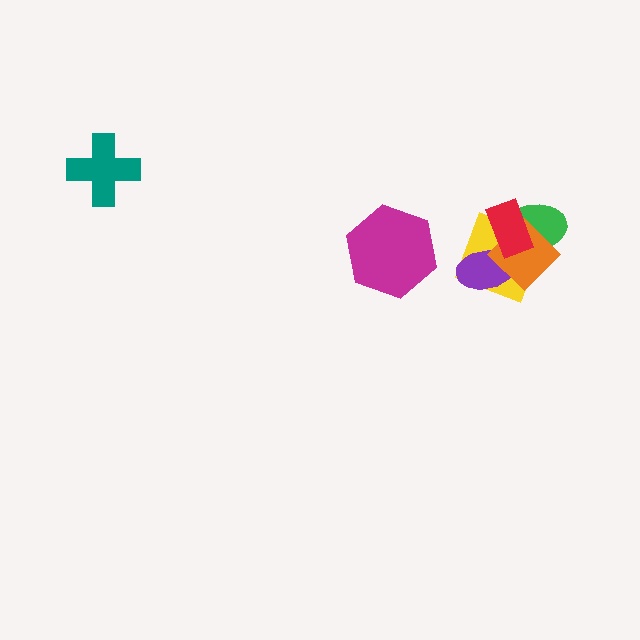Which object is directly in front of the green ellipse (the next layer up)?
The orange diamond is directly in front of the green ellipse.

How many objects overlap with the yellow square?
4 objects overlap with the yellow square.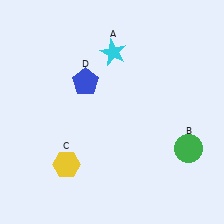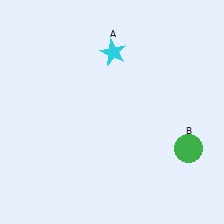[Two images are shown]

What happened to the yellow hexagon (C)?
The yellow hexagon (C) was removed in Image 2. It was in the bottom-left area of Image 1.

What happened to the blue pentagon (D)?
The blue pentagon (D) was removed in Image 2. It was in the top-left area of Image 1.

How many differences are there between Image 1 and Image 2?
There are 2 differences between the two images.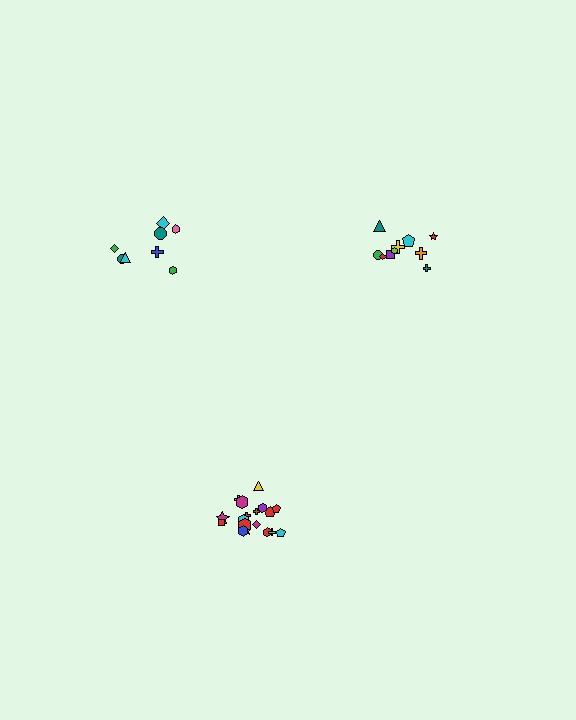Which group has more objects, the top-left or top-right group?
The top-right group.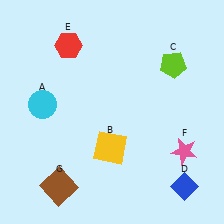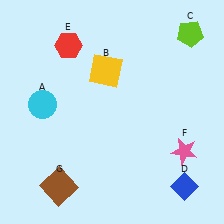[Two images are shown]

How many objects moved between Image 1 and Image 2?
2 objects moved between the two images.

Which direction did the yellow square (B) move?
The yellow square (B) moved up.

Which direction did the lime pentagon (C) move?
The lime pentagon (C) moved up.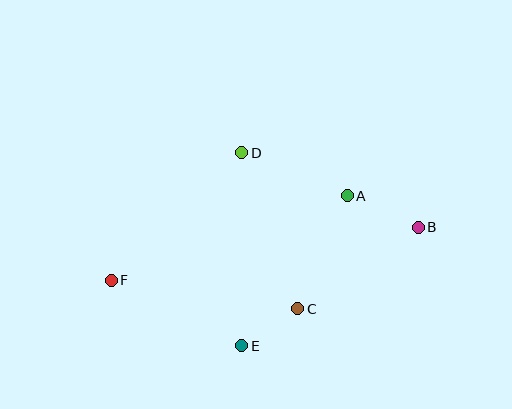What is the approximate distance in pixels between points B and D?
The distance between B and D is approximately 192 pixels.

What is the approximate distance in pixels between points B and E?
The distance between B and E is approximately 213 pixels.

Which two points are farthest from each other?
Points B and F are farthest from each other.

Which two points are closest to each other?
Points C and E are closest to each other.